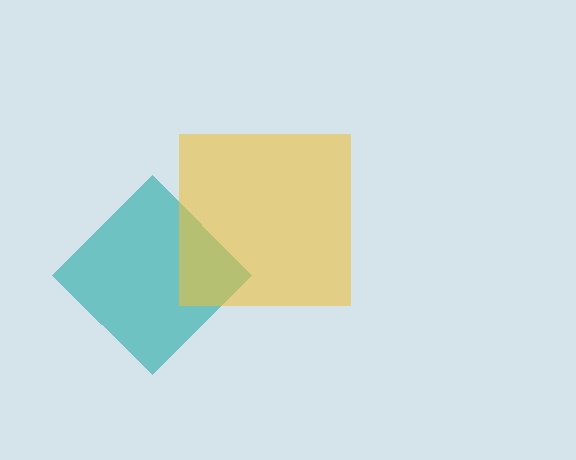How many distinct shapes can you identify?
There are 2 distinct shapes: a teal diamond, a yellow square.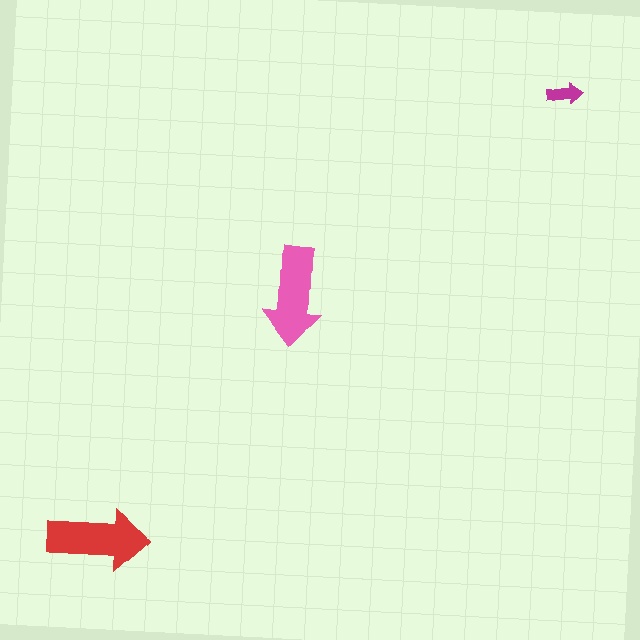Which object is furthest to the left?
The red arrow is leftmost.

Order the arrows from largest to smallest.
the red one, the pink one, the magenta one.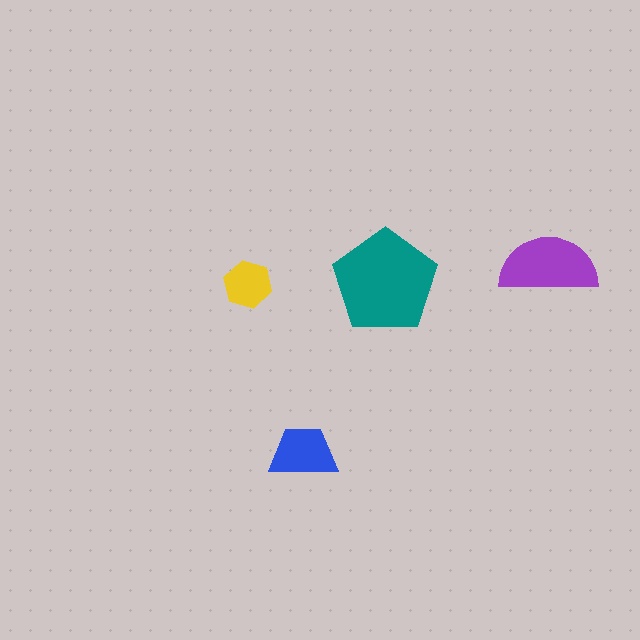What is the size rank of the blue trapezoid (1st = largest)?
3rd.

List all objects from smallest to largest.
The yellow hexagon, the blue trapezoid, the purple semicircle, the teal pentagon.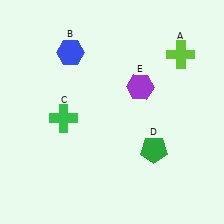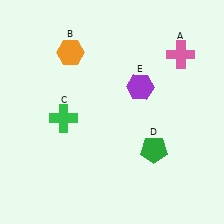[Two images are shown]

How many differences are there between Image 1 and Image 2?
There are 2 differences between the two images.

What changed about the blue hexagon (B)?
In Image 1, B is blue. In Image 2, it changed to orange.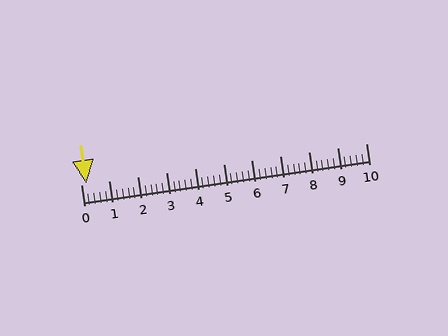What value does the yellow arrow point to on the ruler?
The yellow arrow points to approximately 0.2.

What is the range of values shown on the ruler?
The ruler shows values from 0 to 10.